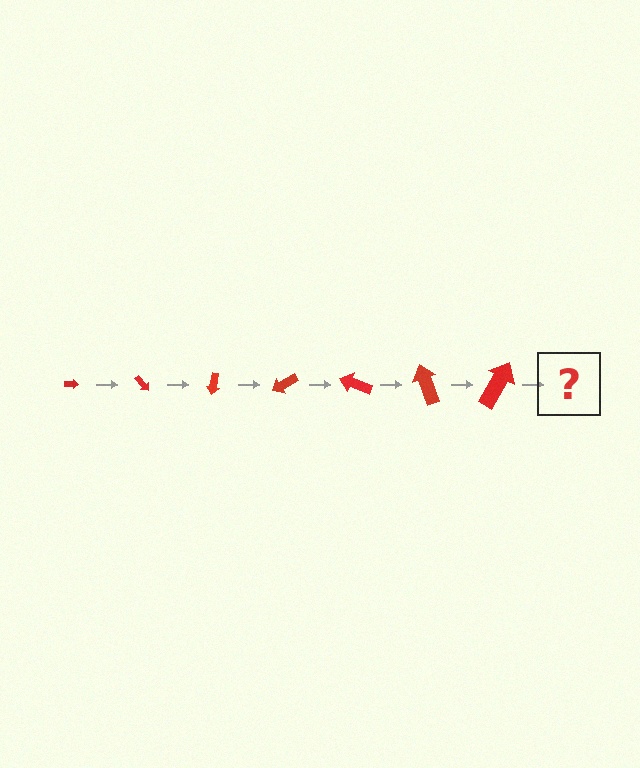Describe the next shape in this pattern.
It should be an arrow, larger than the previous one and rotated 350 degrees from the start.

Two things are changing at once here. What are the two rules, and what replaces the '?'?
The two rules are that the arrow grows larger each step and it rotates 50 degrees each step. The '?' should be an arrow, larger than the previous one and rotated 350 degrees from the start.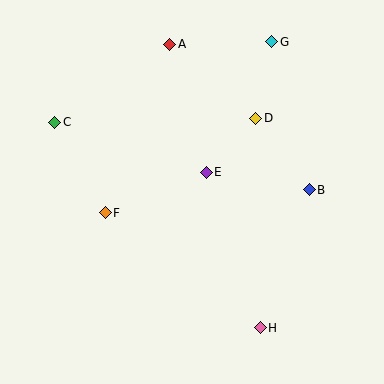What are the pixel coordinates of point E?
Point E is at (206, 172).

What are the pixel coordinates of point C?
Point C is at (55, 122).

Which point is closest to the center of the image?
Point E at (206, 172) is closest to the center.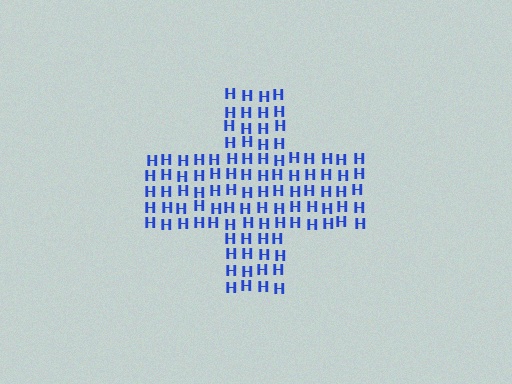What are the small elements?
The small elements are letter H's.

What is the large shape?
The large shape is a cross.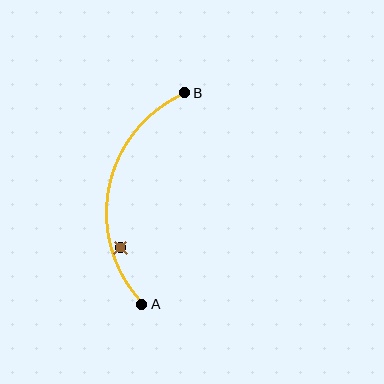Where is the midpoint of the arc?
The arc midpoint is the point on the curve farthest from the straight line joining A and B. It sits to the left of that line.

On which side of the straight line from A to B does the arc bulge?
The arc bulges to the left of the straight line connecting A and B.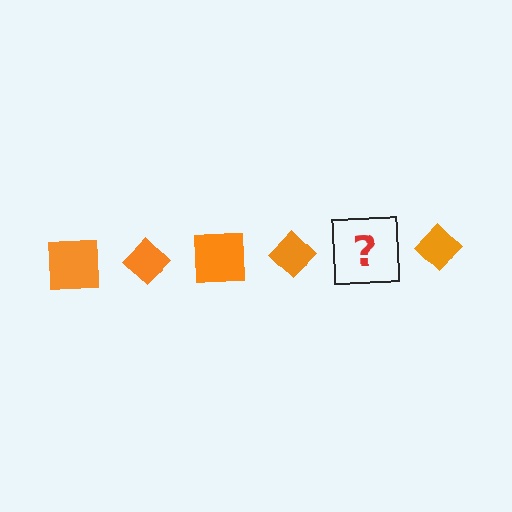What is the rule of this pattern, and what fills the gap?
The rule is that the pattern cycles through square, diamond shapes in orange. The gap should be filled with an orange square.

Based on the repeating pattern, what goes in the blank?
The blank should be an orange square.